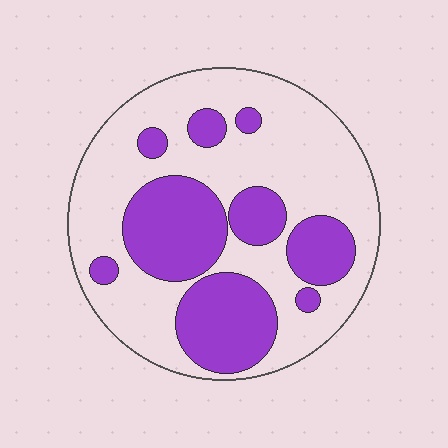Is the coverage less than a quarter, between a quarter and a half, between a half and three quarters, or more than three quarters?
Between a quarter and a half.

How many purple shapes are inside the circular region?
9.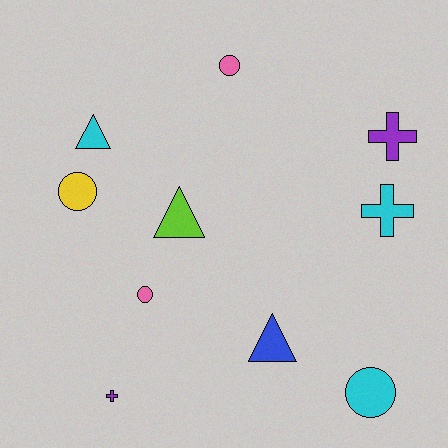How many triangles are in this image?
There are 3 triangles.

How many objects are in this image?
There are 10 objects.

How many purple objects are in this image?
There are 2 purple objects.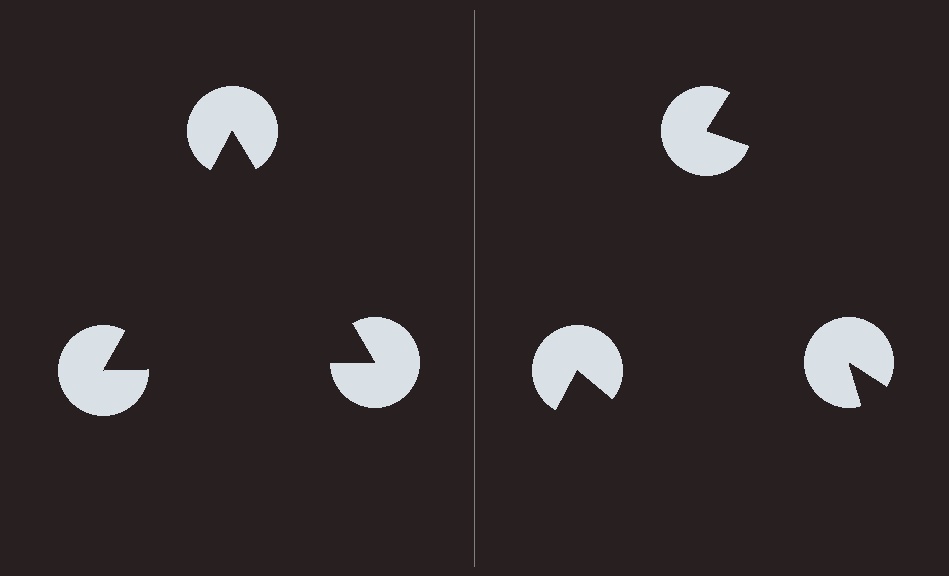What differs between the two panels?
The pac-man discs are positioned identically on both sides; only the wedge orientations differ. On the left they align to a triangle; on the right they are misaligned.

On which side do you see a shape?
An illusory triangle appears on the left side. On the right side the wedge cuts are rotated, so no coherent shape forms.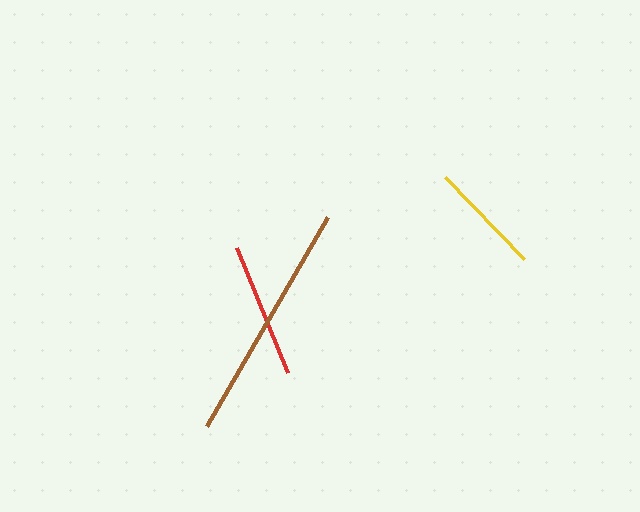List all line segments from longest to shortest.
From longest to shortest: brown, red, yellow.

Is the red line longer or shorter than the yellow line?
The red line is longer than the yellow line.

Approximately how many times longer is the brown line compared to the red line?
The brown line is approximately 1.8 times the length of the red line.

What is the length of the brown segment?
The brown segment is approximately 241 pixels long.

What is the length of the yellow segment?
The yellow segment is approximately 115 pixels long.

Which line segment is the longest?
The brown line is the longest at approximately 241 pixels.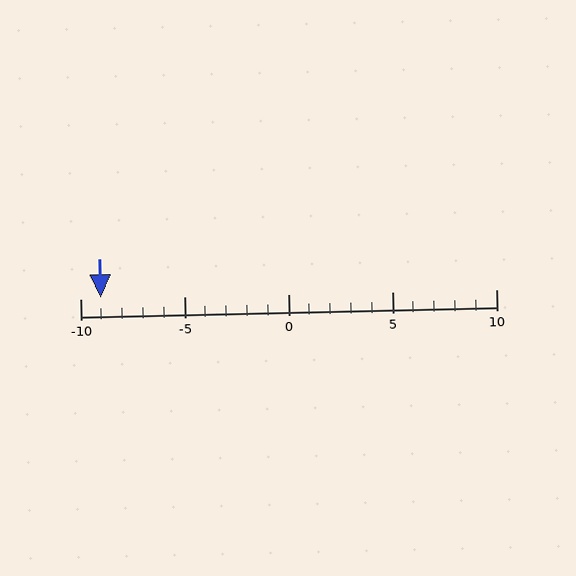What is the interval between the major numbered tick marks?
The major tick marks are spaced 5 units apart.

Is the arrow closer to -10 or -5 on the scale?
The arrow is closer to -10.